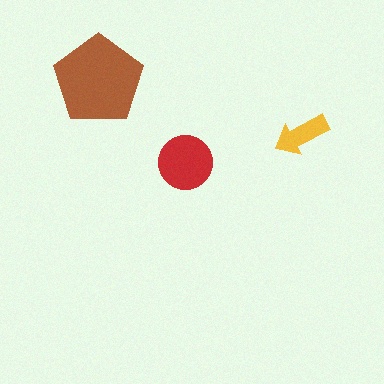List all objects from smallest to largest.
The yellow arrow, the red circle, the brown pentagon.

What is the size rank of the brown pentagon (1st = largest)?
1st.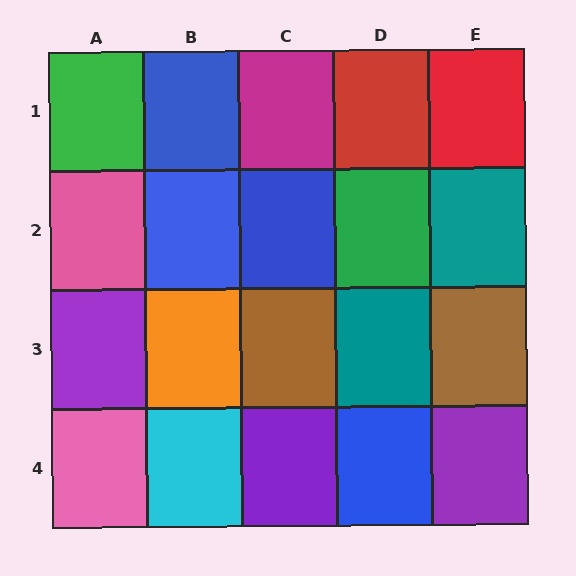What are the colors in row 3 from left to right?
Purple, orange, brown, teal, brown.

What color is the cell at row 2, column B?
Blue.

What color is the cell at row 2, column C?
Blue.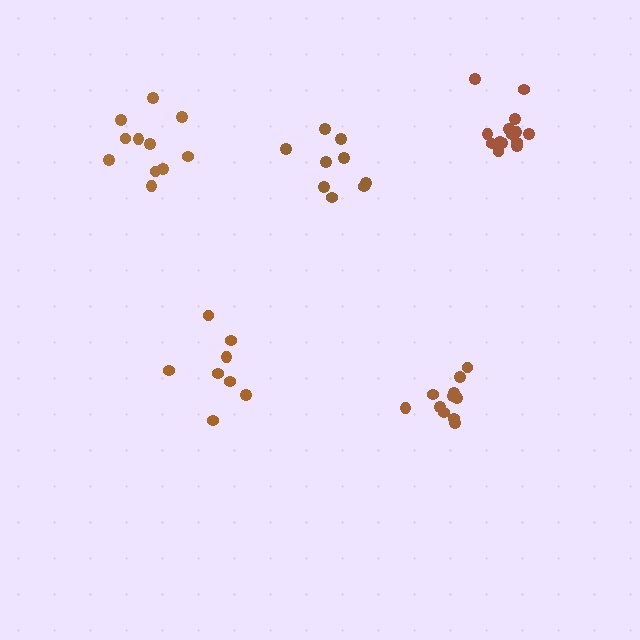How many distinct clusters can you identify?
There are 5 distinct clusters.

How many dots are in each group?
Group 1: 8 dots, Group 2: 11 dots, Group 3: 11 dots, Group 4: 9 dots, Group 5: 14 dots (53 total).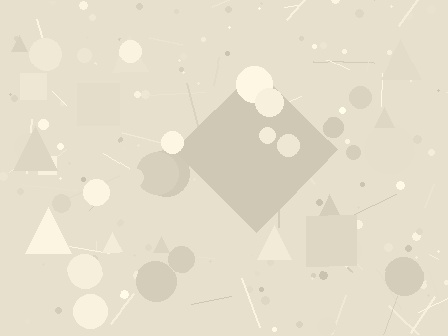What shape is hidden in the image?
A diamond is hidden in the image.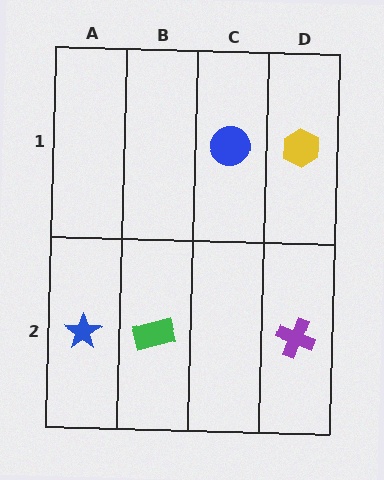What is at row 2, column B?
A green rectangle.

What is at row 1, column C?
A blue circle.